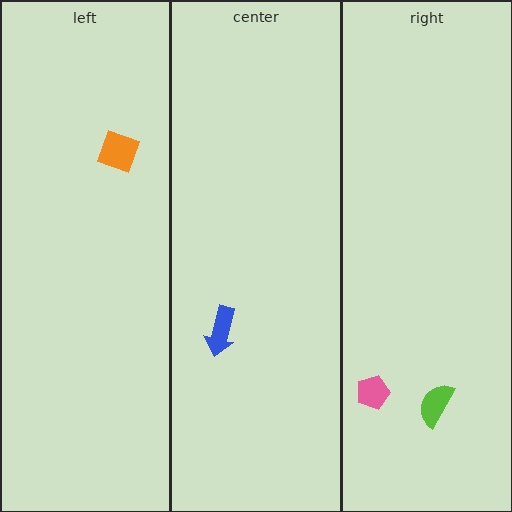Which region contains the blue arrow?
The center region.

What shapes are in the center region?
The blue arrow.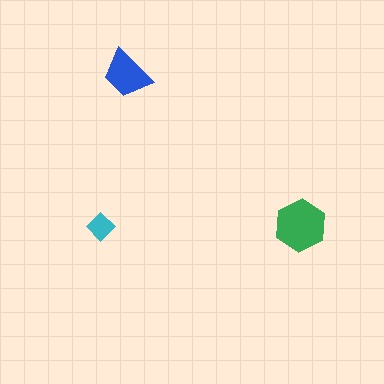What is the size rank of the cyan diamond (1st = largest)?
3rd.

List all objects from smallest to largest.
The cyan diamond, the blue trapezoid, the green hexagon.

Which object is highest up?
The blue trapezoid is topmost.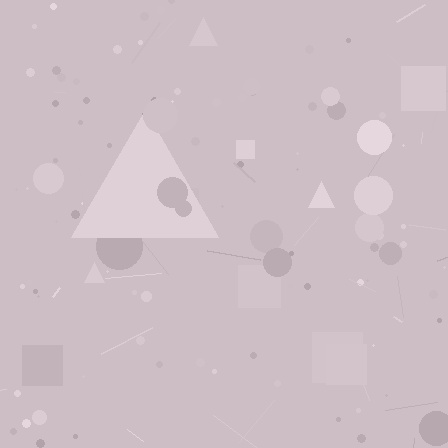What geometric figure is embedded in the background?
A triangle is embedded in the background.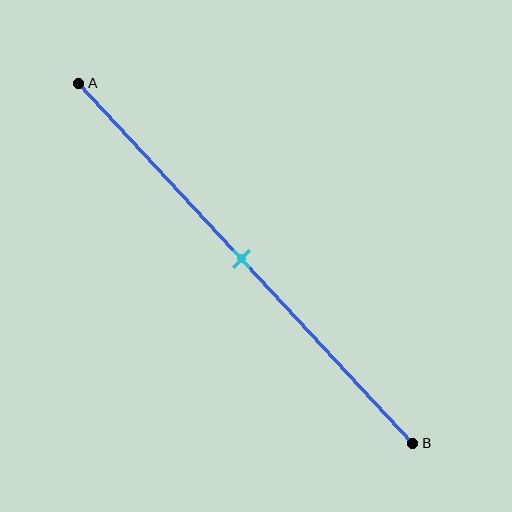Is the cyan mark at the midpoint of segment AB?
Yes, the mark is approximately at the midpoint.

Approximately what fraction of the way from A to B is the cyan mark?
The cyan mark is approximately 50% of the way from A to B.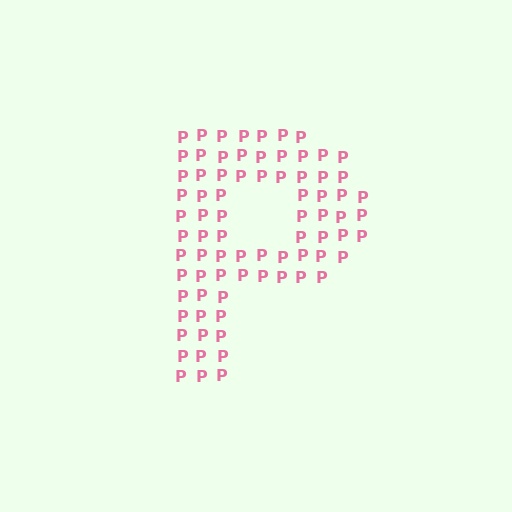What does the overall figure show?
The overall figure shows the letter P.